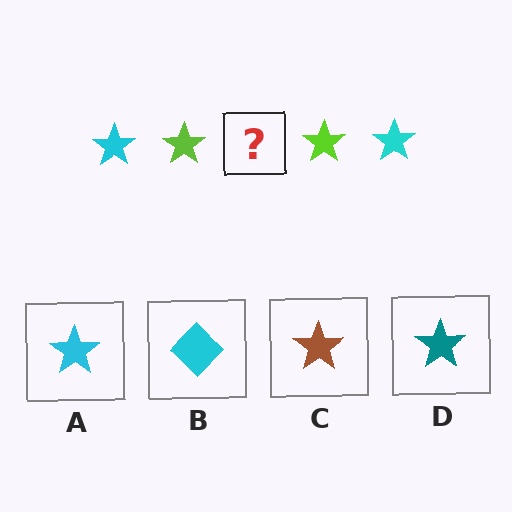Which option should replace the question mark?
Option A.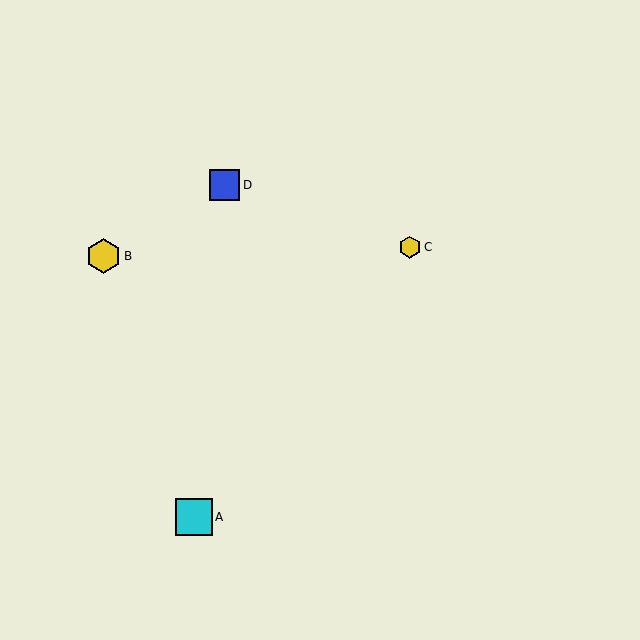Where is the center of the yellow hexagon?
The center of the yellow hexagon is at (410, 247).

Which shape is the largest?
The cyan square (labeled A) is the largest.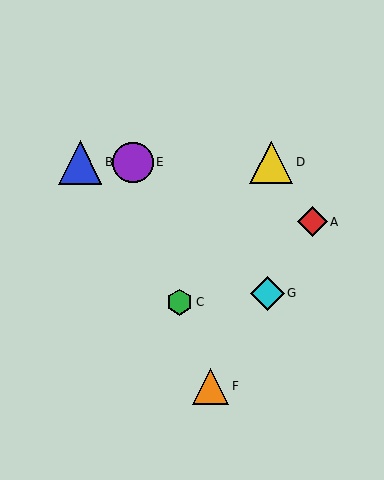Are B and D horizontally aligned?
Yes, both are at y≈162.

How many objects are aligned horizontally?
3 objects (B, D, E) are aligned horizontally.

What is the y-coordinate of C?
Object C is at y≈302.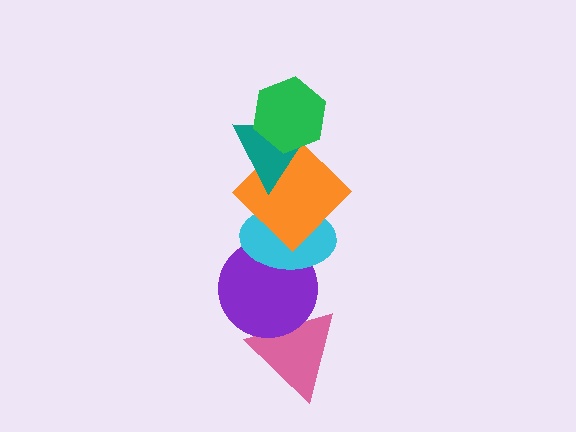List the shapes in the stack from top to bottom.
From top to bottom: the green hexagon, the teal triangle, the orange diamond, the cyan ellipse, the purple circle, the pink triangle.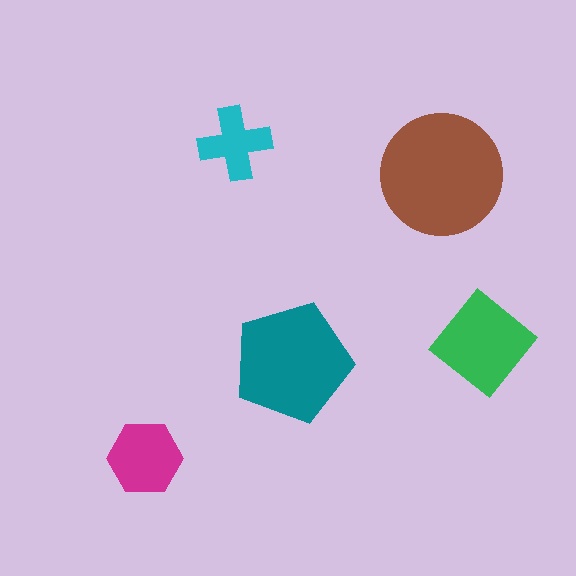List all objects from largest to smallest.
The brown circle, the teal pentagon, the green diamond, the magenta hexagon, the cyan cross.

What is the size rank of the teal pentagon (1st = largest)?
2nd.